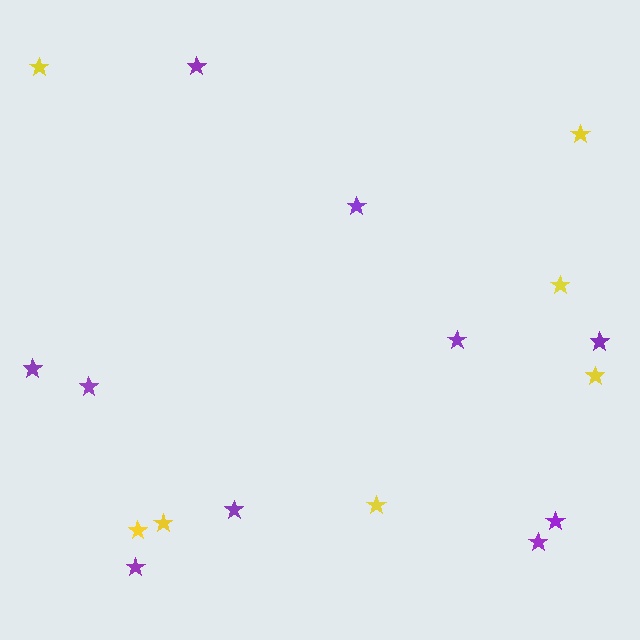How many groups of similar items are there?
There are 2 groups: one group of yellow stars (7) and one group of purple stars (10).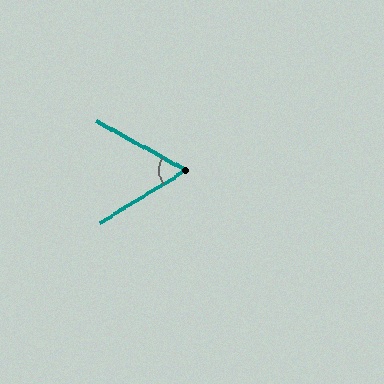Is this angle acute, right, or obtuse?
It is acute.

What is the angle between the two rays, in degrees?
Approximately 60 degrees.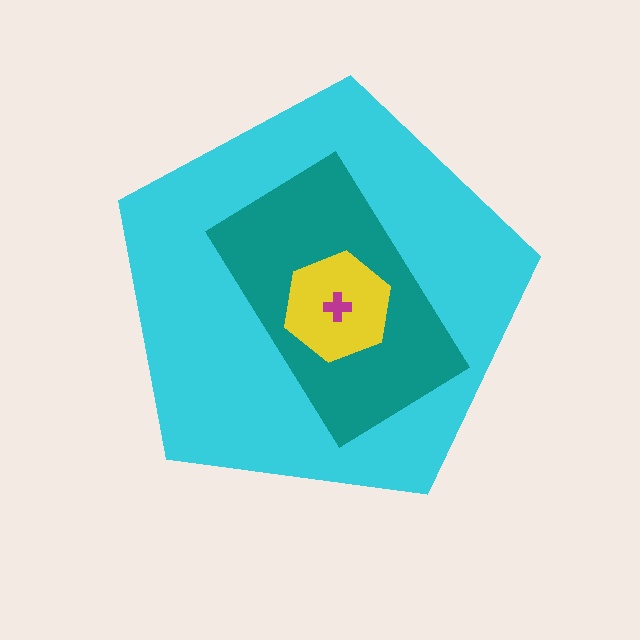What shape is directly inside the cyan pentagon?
The teal rectangle.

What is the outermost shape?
The cyan pentagon.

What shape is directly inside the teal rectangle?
The yellow hexagon.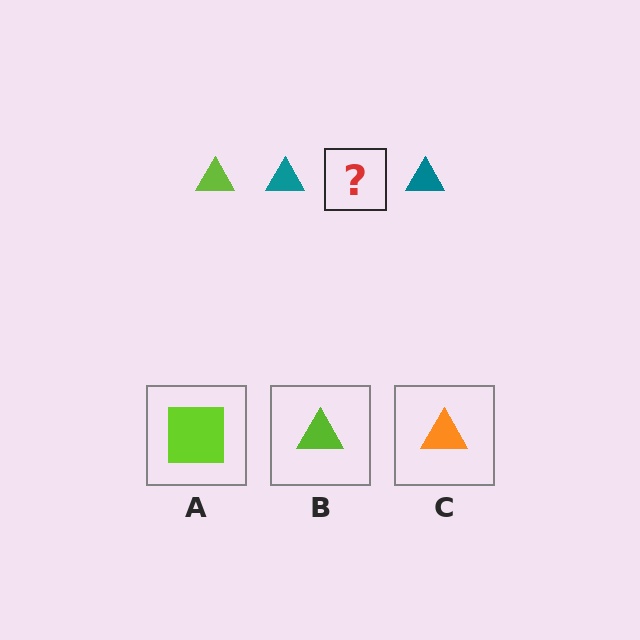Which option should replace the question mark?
Option B.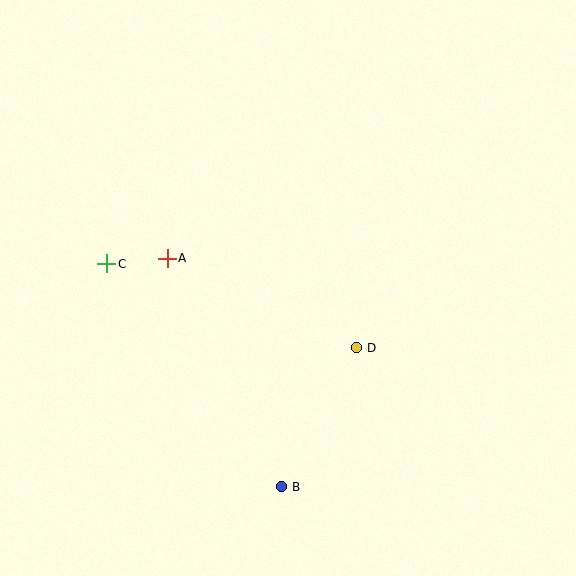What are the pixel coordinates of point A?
Point A is at (167, 258).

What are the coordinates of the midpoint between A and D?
The midpoint between A and D is at (262, 303).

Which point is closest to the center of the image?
Point D at (356, 348) is closest to the center.